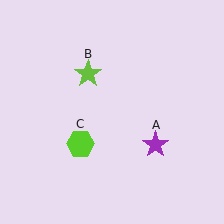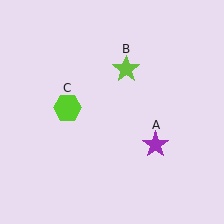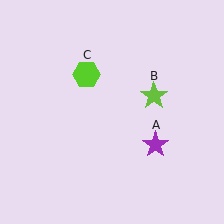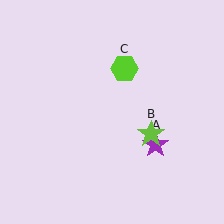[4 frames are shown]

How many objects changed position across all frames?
2 objects changed position: lime star (object B), lime hexagon (object C).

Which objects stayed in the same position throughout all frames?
Purple star (object A) remained stationary.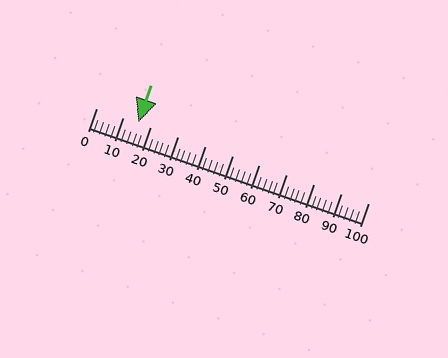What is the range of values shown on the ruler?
The ruler shows values from 0 to 100.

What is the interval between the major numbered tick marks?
The major tick marks are spaced 10 units apart.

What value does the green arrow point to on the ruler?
The green arrow points to approximately 16.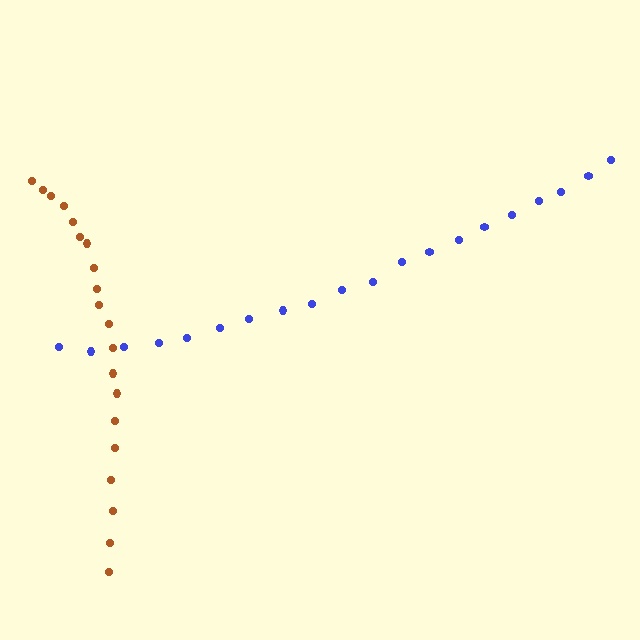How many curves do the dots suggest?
There are 2 distinct paths.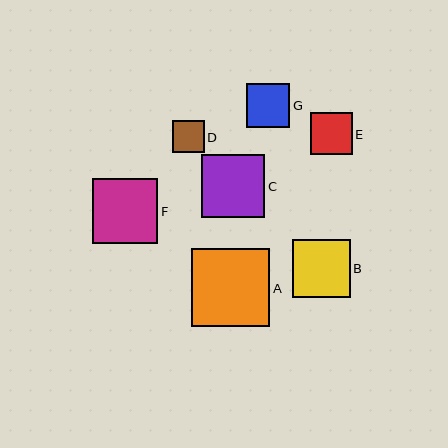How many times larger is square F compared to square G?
Square F is approximately 1.5 times the size of square G.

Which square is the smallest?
Square D is the smallest with a size of approximately 32 pixels.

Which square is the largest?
Square A is the largest with a size of approximately 78 pixels.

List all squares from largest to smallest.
From largest to smallest: A, F, C, B, G, E, D.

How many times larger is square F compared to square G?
Square F is approximately 1.5 times the size of square G.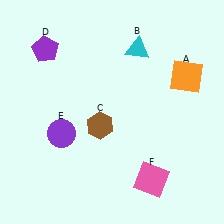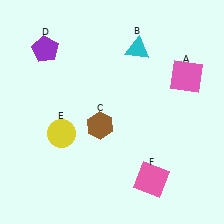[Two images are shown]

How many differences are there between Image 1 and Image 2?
There are 2 differences between the two images.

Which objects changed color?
A changed from orange to pink. E changed from purple to yellow.